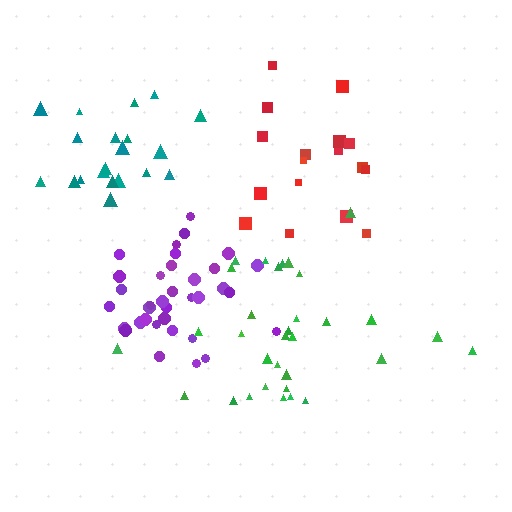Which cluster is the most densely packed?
Purple.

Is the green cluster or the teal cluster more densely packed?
Teal.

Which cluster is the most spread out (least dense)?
Red.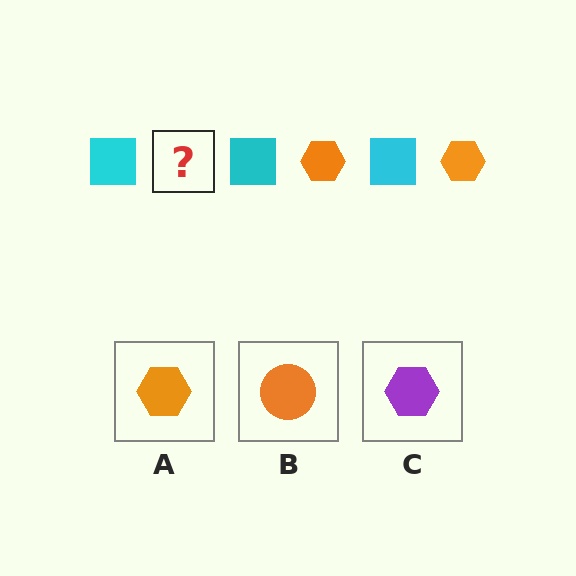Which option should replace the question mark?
Option A.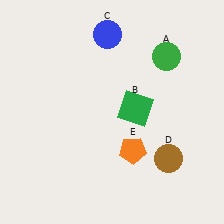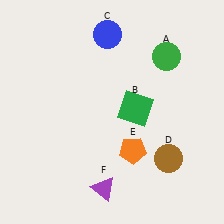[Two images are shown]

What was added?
A purple triangle (F) was added in Image 2.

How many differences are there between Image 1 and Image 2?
There is 1 difference between the two images.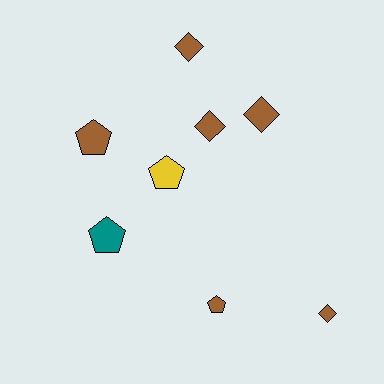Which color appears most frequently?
Brown, with 6 objects.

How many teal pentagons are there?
There is 1 teal pentagon.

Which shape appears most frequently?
Pentagon, with 4 objects.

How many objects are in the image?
There are 8 objects.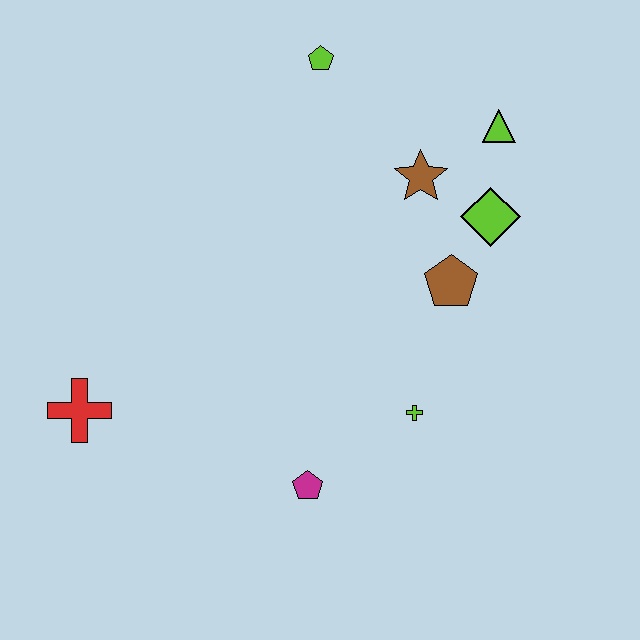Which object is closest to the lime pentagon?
The brown star is closest to the lime pentagon.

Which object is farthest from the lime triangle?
The red cross is farthest from the lime triangle.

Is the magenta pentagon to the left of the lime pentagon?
Yes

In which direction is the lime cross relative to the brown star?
The lime cross is below the brown star.